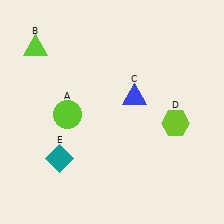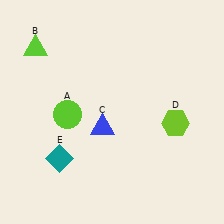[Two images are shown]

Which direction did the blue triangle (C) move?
The blue triangle (C) moved left.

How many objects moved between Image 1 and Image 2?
1 object moved between the two images.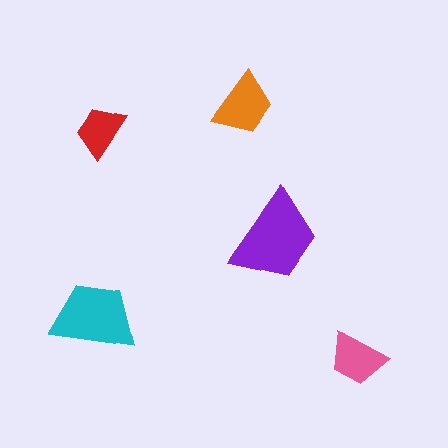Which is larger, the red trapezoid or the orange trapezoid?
The orange one.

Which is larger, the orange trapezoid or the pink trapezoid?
The orange one.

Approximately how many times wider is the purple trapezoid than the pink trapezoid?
About 1.5 times wider.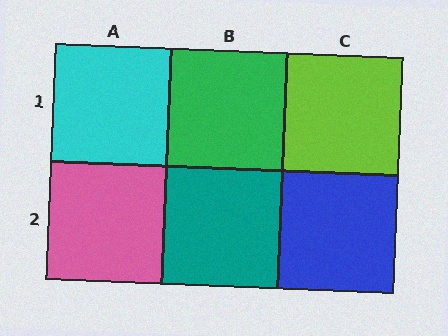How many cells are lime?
1 cell is lime.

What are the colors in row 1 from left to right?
Cyan, green, lime.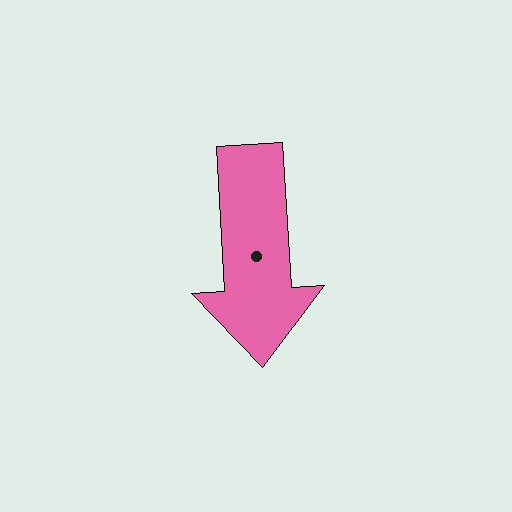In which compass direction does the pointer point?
South.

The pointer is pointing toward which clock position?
Roughly 6 o'clock.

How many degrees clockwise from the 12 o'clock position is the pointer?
Approximately 177 degrees.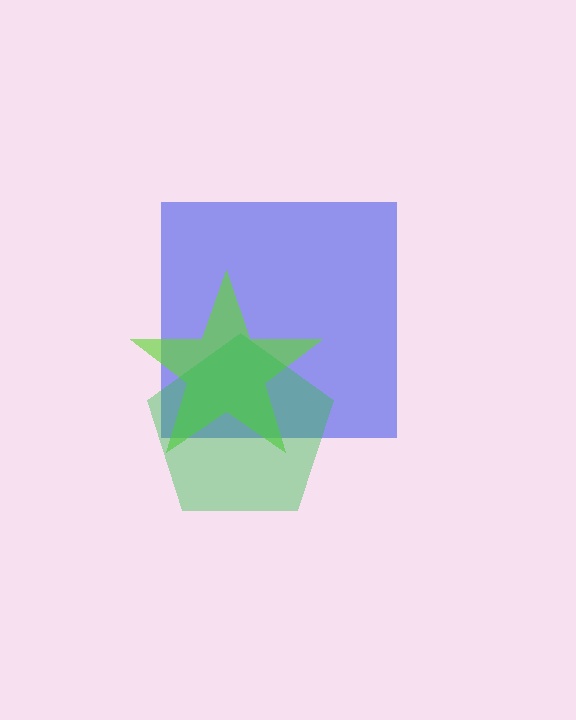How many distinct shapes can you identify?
There are 3 distinct shapes: a blue square, a lime star, a green pentagon.